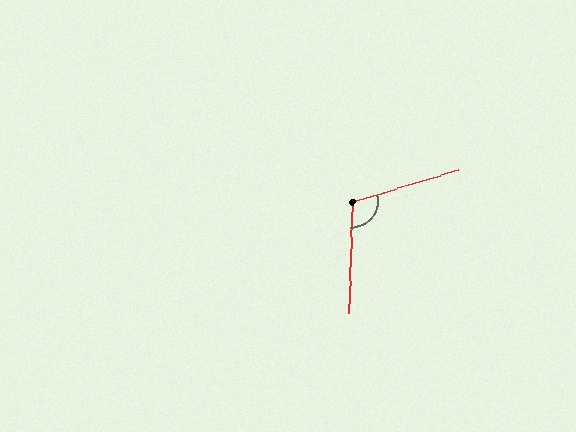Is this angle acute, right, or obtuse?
It is obtuse.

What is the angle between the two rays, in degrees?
Approximately 109 degrees.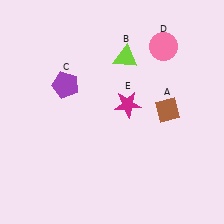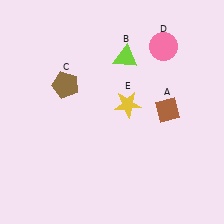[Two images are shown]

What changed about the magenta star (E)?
In Image 1, E is magenta. In Image 2, it changed to yellow.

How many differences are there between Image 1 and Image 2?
There are 2 differences between the two images.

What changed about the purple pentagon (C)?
In Image 1, C is purple. In Image 2, it changed to brown.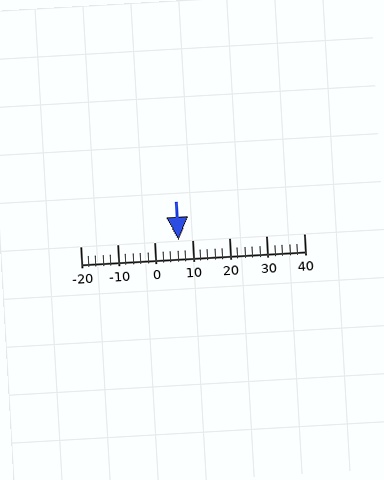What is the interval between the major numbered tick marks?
The major tick marks are spaced 10 units apart.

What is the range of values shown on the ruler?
The ruler shows values from -20 to 40.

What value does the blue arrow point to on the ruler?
The blue arrow points to approximately 6.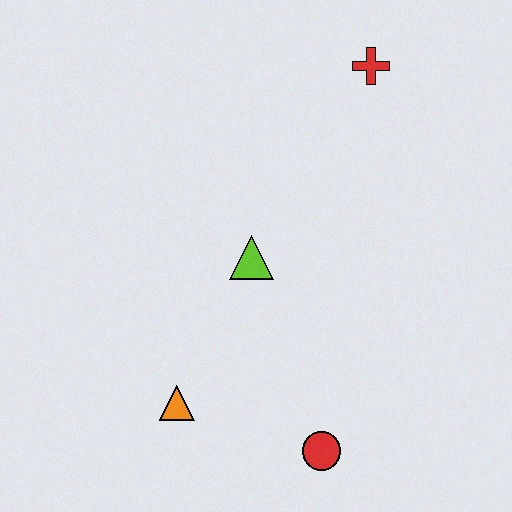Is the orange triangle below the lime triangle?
Yes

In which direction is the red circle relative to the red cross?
The red circle is below the red cross.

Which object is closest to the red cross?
The lime triangle is closest to the red cross.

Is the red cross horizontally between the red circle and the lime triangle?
No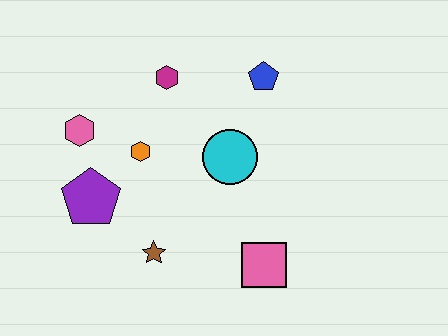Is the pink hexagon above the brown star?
Yes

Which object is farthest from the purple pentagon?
The blue pentagon is farthest from the purple pentagon.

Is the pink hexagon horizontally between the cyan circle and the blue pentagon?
No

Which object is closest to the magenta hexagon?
The orange hexagon is closest to the magenta hexagon.